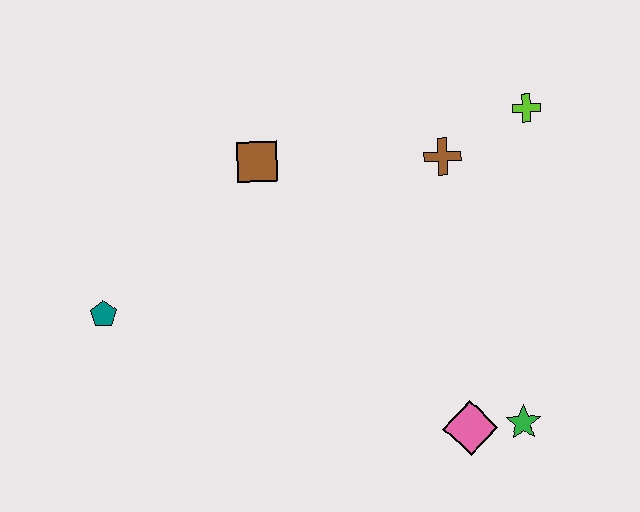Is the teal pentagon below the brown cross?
Yes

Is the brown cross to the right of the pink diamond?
No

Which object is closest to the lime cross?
The brown cross is closest to the lime cross.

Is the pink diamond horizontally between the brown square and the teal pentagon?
No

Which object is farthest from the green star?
The teal pentagon is farthest from the green star.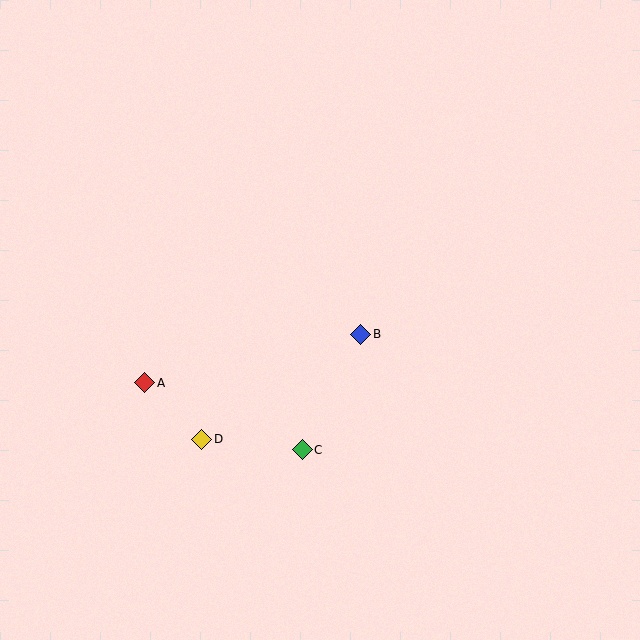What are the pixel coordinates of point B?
Point B is at (361, 334).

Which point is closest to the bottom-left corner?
Point D is closest to the bottom-left corner.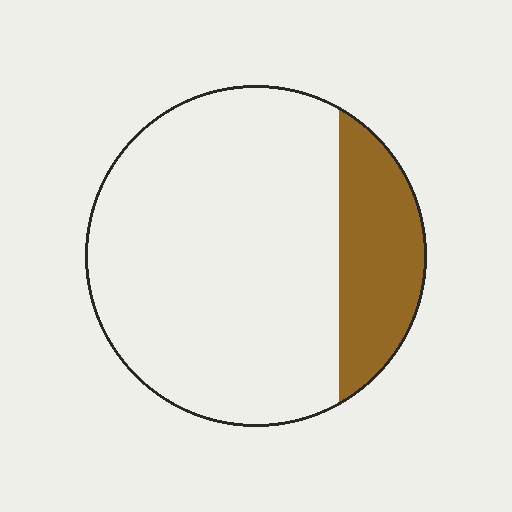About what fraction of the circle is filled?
About one fifth (1/5).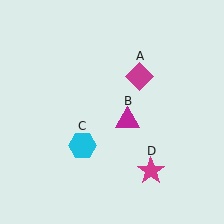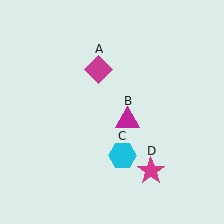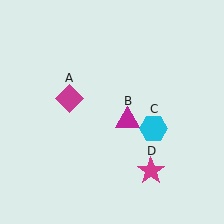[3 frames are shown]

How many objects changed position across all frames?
2 objects changed position: magenta diamond (object A), cyan hexagon (object C).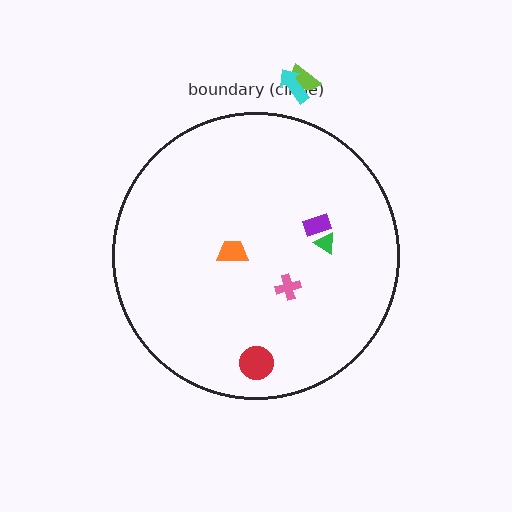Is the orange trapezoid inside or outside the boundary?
Inside.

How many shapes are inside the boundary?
5 inside, 2 outside.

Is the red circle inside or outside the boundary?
Inside.